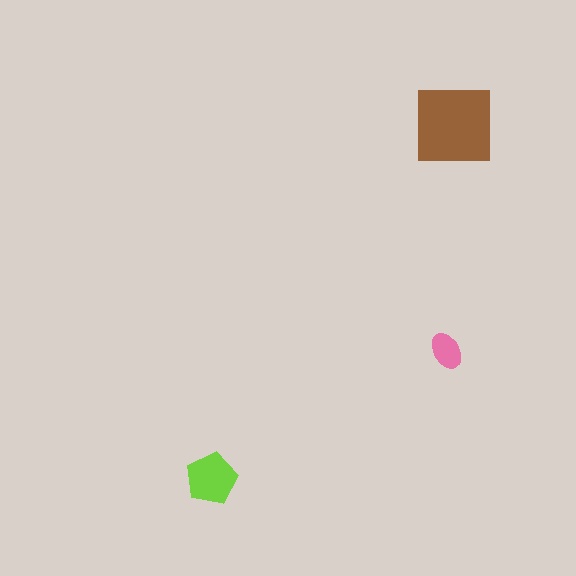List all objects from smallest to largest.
The pink ellipse, the lime pentagon, the brown square.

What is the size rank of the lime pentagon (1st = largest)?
2nd.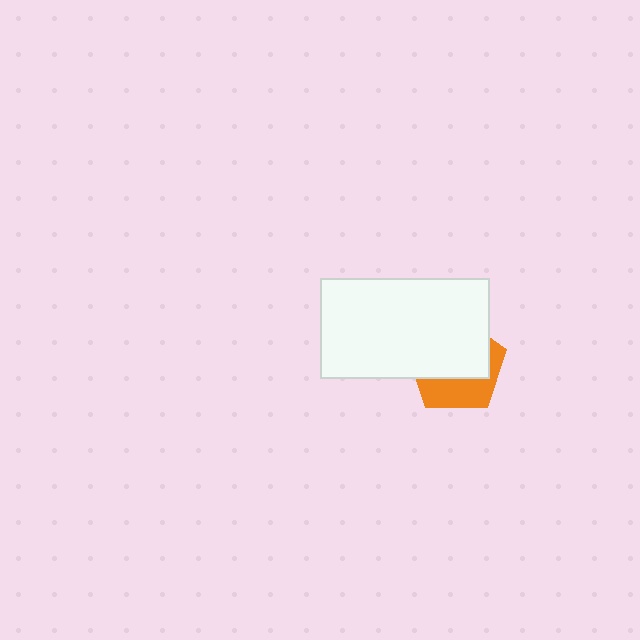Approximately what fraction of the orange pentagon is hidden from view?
Roughly 62% of the orange pentagon is hidden behind the white rectangle.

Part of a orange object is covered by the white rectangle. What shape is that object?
It is a pentagon.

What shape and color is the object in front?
The object in front is a white rectangle.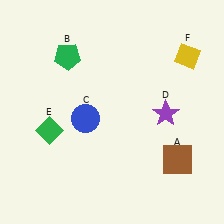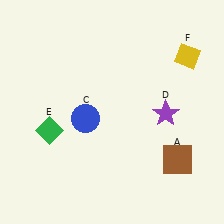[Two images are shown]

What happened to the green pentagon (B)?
The green pentagon (B) was removed in Image 2. It was in the top-left area of Image 1.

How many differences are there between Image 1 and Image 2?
There is 1 difference between the two images.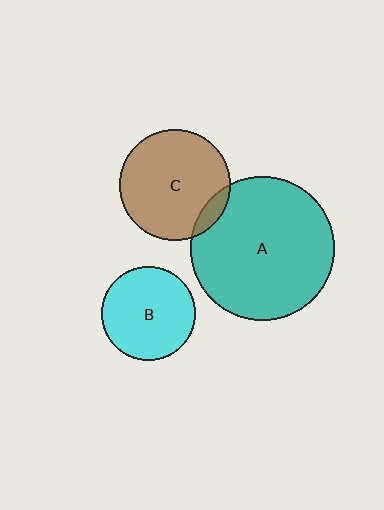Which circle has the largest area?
Circle A (teal).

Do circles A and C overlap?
Yes.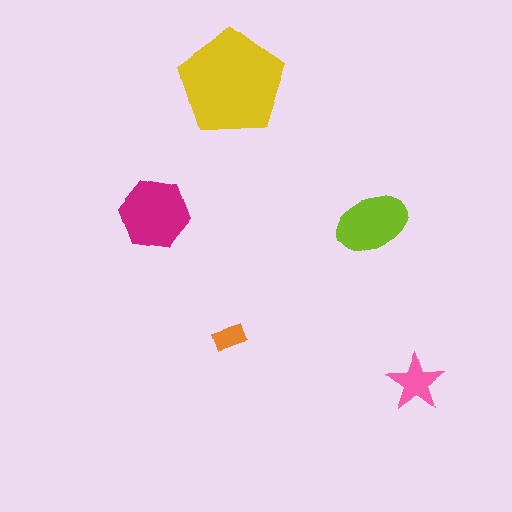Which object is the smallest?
The orange rectangle.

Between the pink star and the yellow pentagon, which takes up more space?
The yellow pentagon.